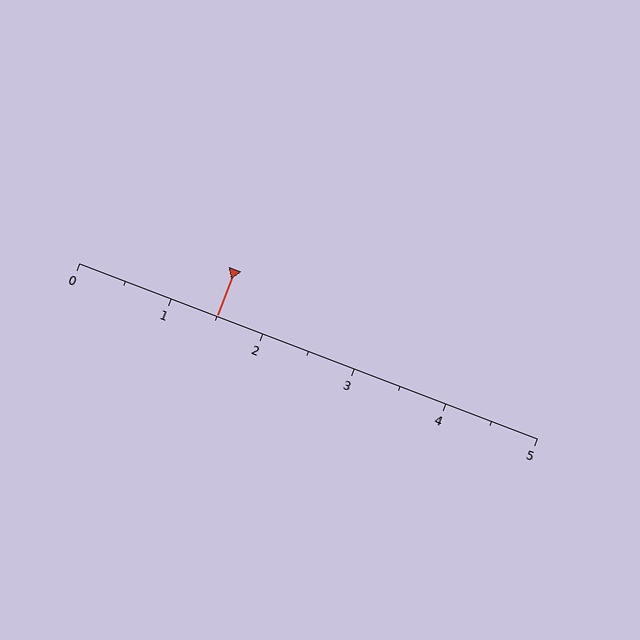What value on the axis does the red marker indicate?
The marker indicates approximately 1.5.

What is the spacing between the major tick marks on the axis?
The major ticks are spaced 1 apart.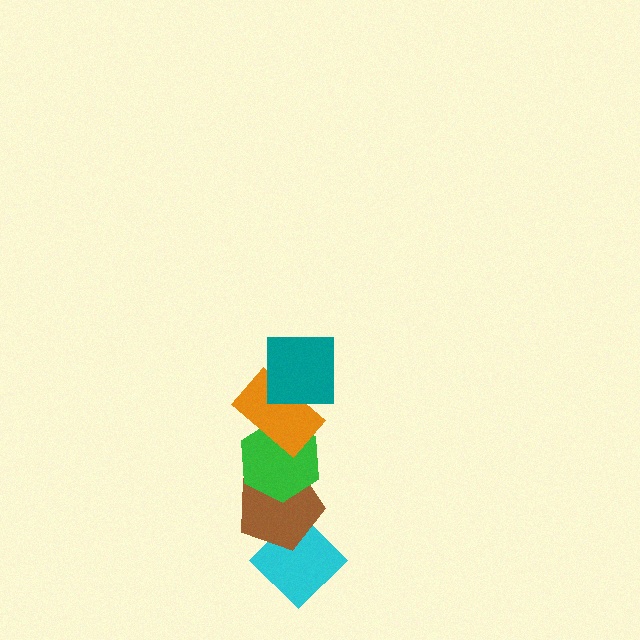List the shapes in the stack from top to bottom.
From top to bottom: the teal square, the orange rectangle, the green hexagon, the brown pentagon, the cyan diamond.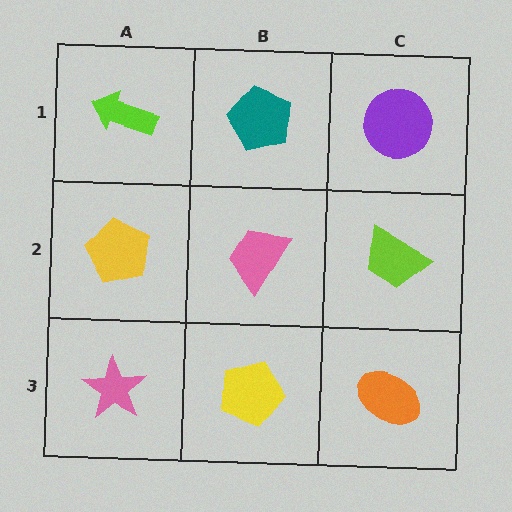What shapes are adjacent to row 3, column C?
A lime trapezoid (row 2, column C), a yellow pentagon (row 3, column B).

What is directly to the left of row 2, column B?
A yellow pentagon.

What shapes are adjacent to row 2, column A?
A lime arrow (row 1, column A), a pink star (row 3, column A), a pink trapezoid (row 2, column B).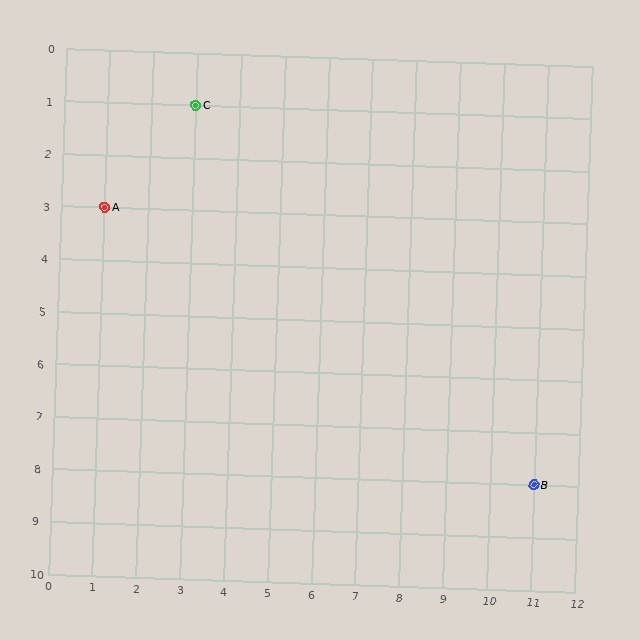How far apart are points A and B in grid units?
Points A and B are 10 columns and 5 rows apart (about 11.2 grid units diagonally).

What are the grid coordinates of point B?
Point B is at grid coordinates (11, 8).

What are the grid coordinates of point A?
Point A is at grid coordinates (1, 3).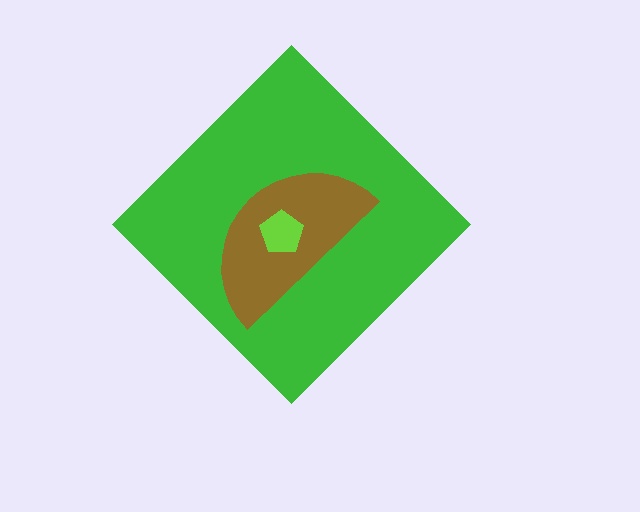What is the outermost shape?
The green diamond.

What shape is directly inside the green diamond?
The brown semicircle.